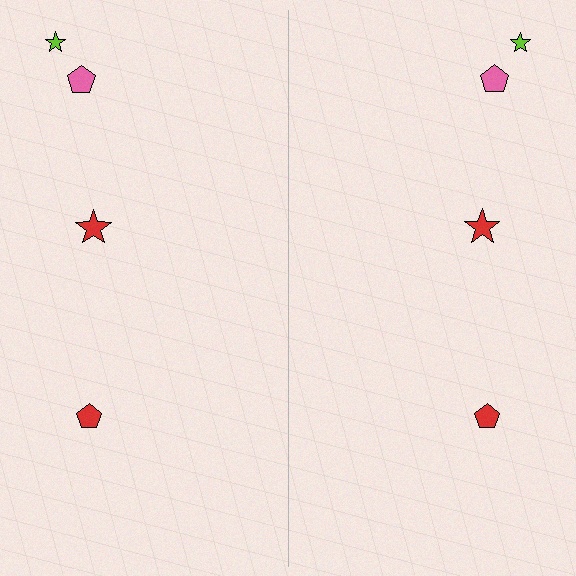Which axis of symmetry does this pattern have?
The pattern has a vertical axis of symmetry running through the center of the image.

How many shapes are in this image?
There are 8 shapes in this image.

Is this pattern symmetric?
Yes, this pattern has bilateral (reflection) symmetry.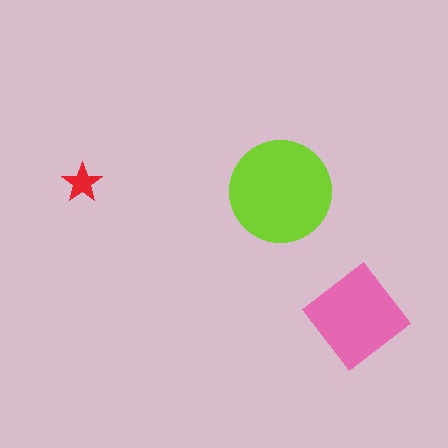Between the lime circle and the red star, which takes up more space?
The lime circle.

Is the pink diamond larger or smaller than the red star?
Larger.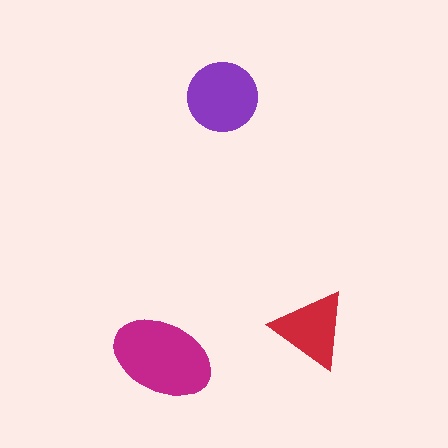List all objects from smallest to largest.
The red triangle, the purple circle, the magenta ellipse.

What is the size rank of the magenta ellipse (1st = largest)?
1st.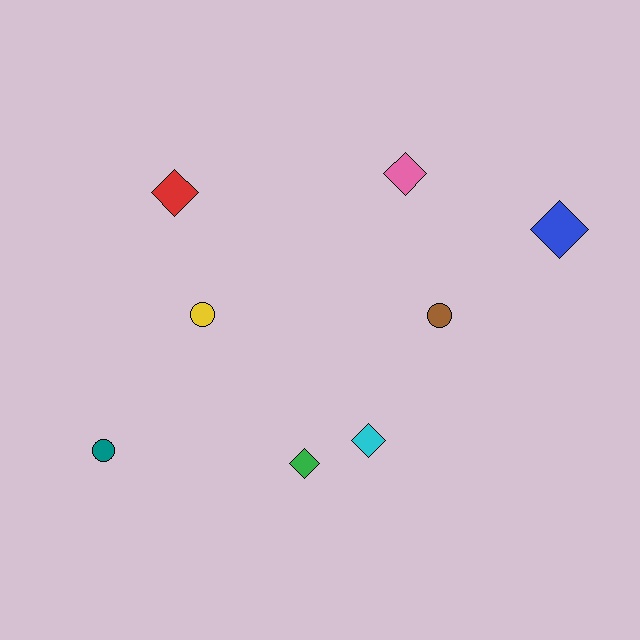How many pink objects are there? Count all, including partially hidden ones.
There is 1 pink object.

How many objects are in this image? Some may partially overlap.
There are 8 objects.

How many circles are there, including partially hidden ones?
There are 3 circles.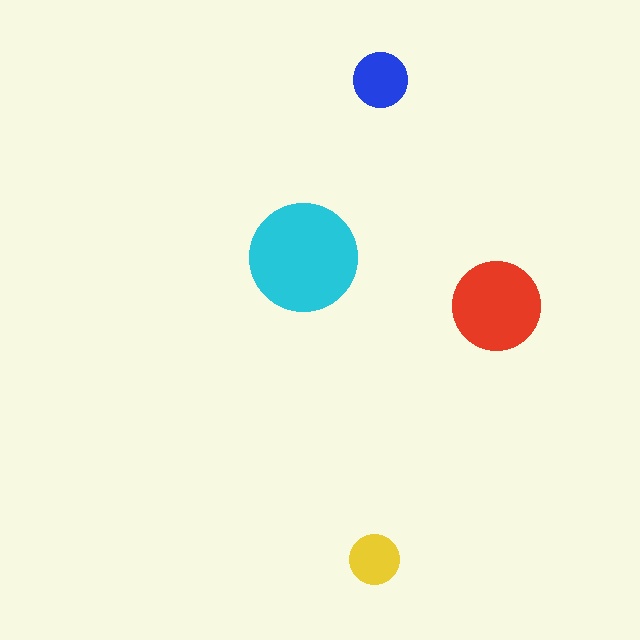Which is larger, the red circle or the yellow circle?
The red one.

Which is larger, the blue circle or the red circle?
The red one.